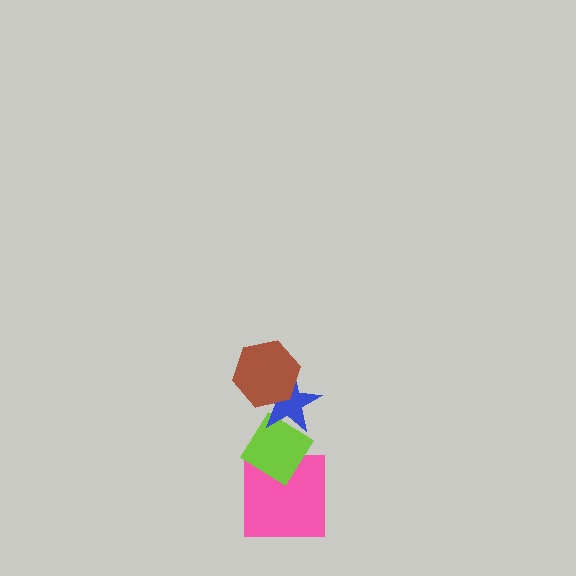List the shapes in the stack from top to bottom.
From top to bottom: the brown hexagon, the blue star, the lime diamond, the pink square.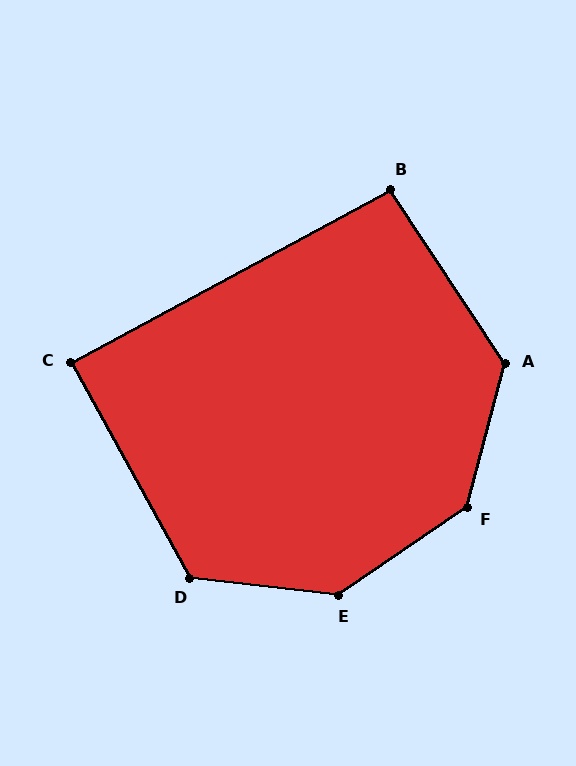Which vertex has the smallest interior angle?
C, at approximately 89 degrees.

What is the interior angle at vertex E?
Approximately 139 degrees (obtuse).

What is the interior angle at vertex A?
Approximately 132 degrees (obtuse).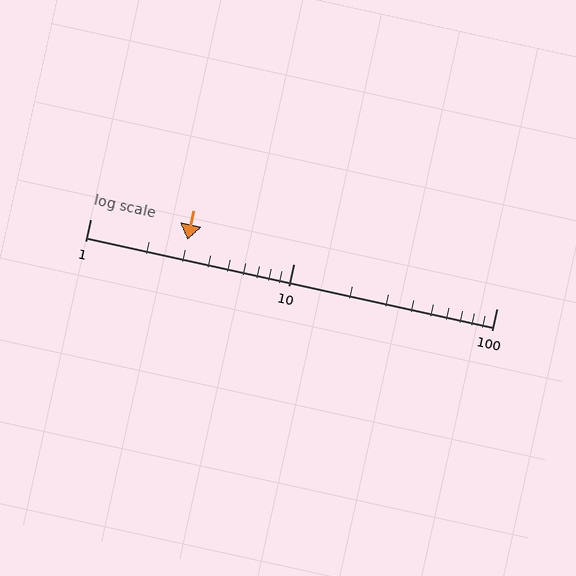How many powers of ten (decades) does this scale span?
The scale spans 2 decades, from 1 to 100.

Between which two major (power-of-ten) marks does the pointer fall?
The pointer is between 1 and 10.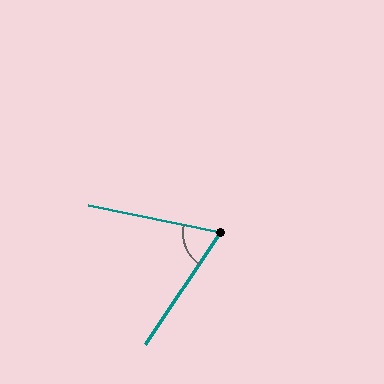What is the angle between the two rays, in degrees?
Approximately 68 degrees.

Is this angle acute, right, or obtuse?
It is acute.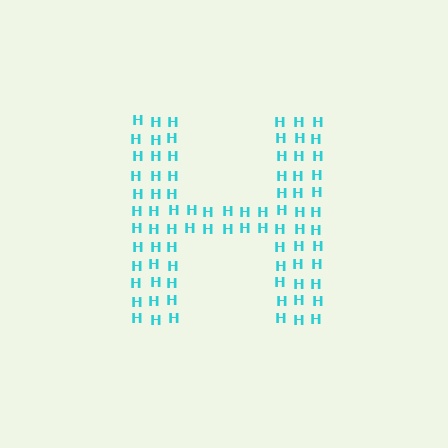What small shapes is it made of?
It is made of small letter H's.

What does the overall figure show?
The overall figure shows the letter H.